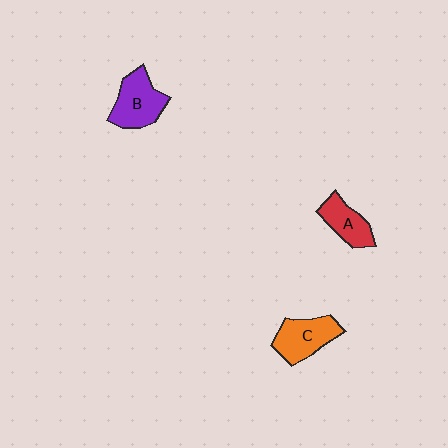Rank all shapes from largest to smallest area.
From largest to smallest: B (purple), C (orange), A (red).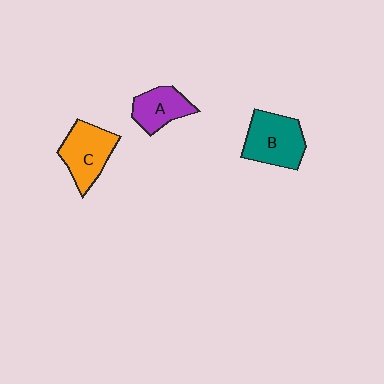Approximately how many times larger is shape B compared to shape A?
Approximately 1.4 times.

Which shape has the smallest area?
Shape A (purple).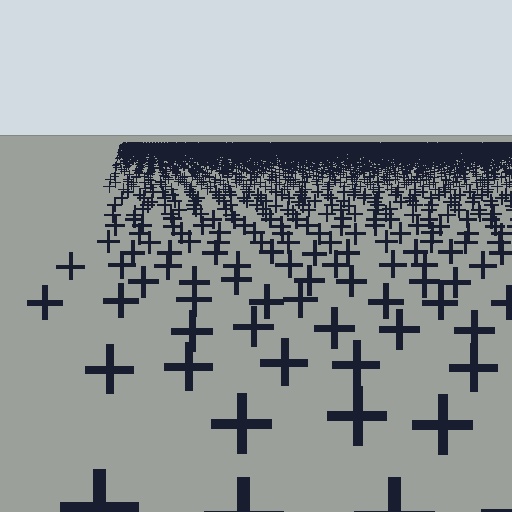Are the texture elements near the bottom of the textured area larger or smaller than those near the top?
Larger. Near the bottom, elements are closer to the viewer and appear at a bigger on-screen size.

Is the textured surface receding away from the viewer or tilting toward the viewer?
The surface is receding away from the viewer. Texture elements get smaller and denser toward the top.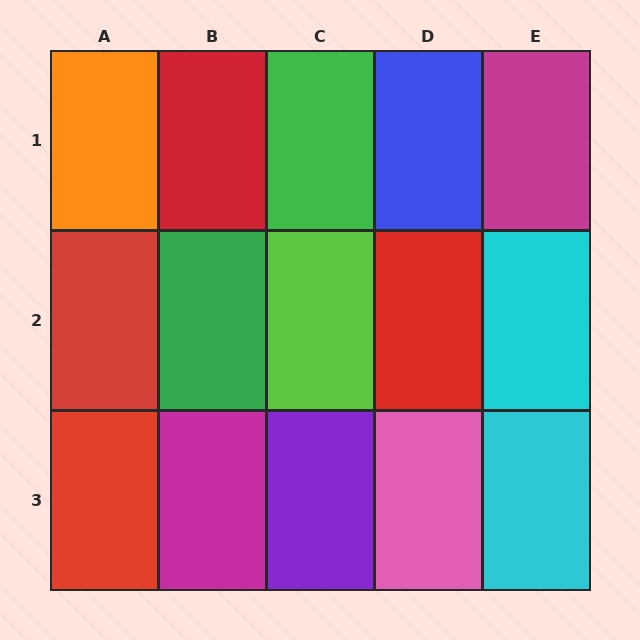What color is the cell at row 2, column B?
Green.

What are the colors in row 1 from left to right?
Orange, red, green, blue, magenta.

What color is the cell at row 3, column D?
Pink.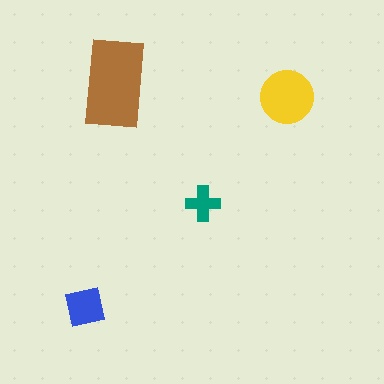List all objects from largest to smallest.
The brown rectangle, the yellow circle, the blue square, the teal cross.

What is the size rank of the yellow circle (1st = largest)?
2nd.